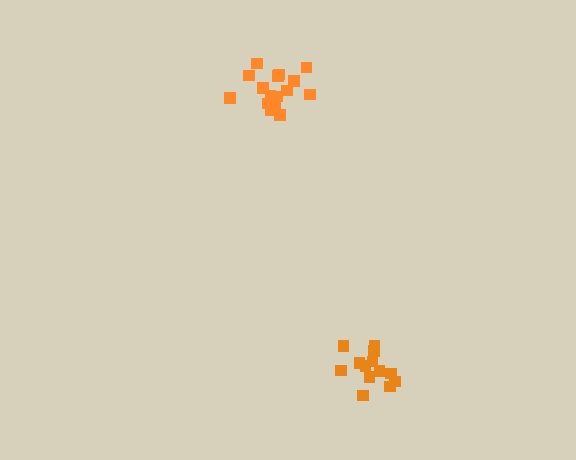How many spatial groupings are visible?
There are 2 spatial groupings.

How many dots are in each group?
Group 1: 13 dots, Group 2: 17 dots (30 total).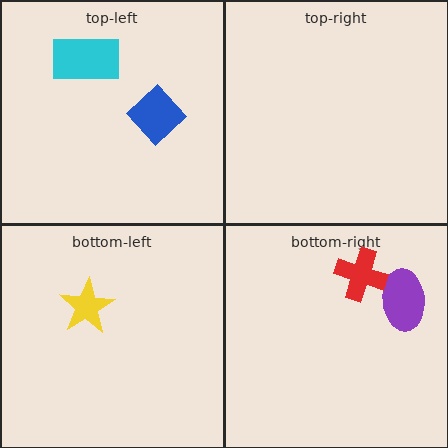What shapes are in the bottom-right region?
The purple ellipse, the red cross.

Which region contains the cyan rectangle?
The top-left region.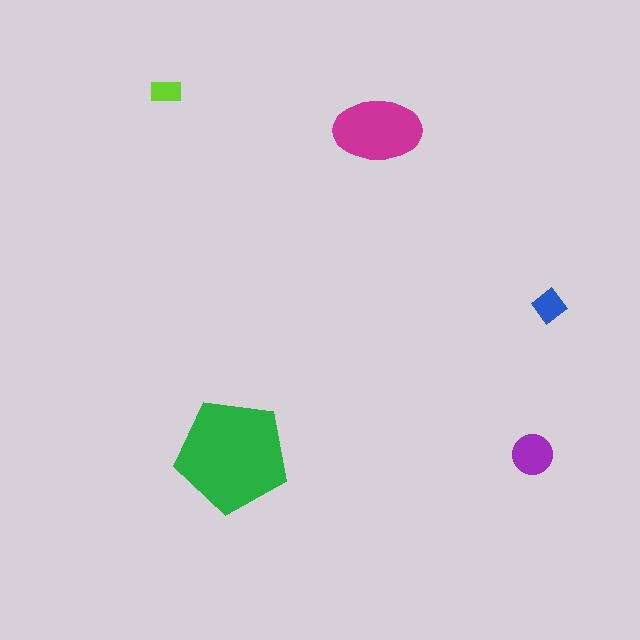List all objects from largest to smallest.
The green pentagon, the magenta ellipse, the purple circle, the blue diamond, the lime rectangle.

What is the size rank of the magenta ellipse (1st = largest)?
2nd.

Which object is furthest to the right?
The blue diamond is rightmost.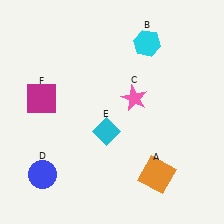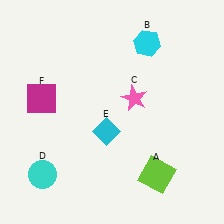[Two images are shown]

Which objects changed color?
A changed from orange to lime. D changed from blue to cyan.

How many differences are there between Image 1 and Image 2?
There are 2 differences between the two images.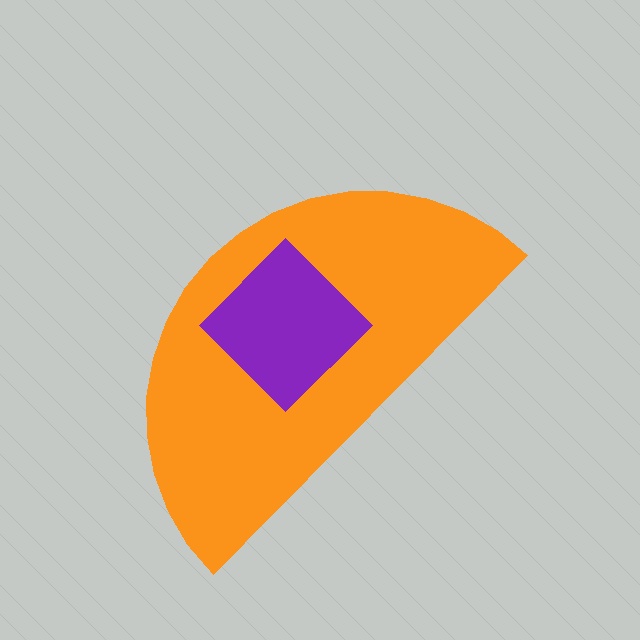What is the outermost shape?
The orange semicircle.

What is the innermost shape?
The purple diamond.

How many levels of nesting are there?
2.